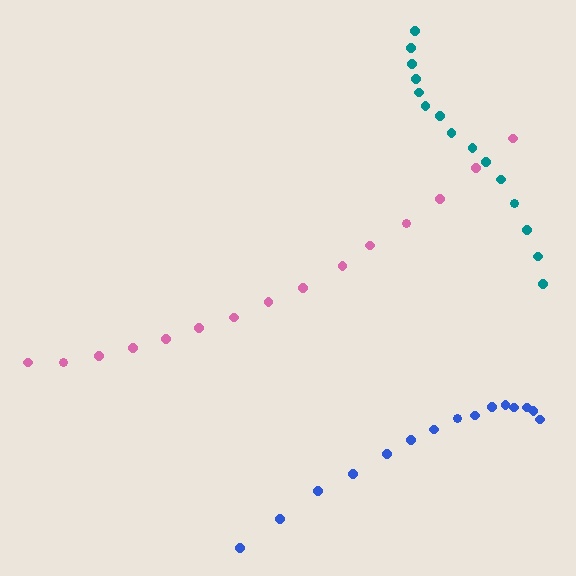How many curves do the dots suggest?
There are 3 distinct paths.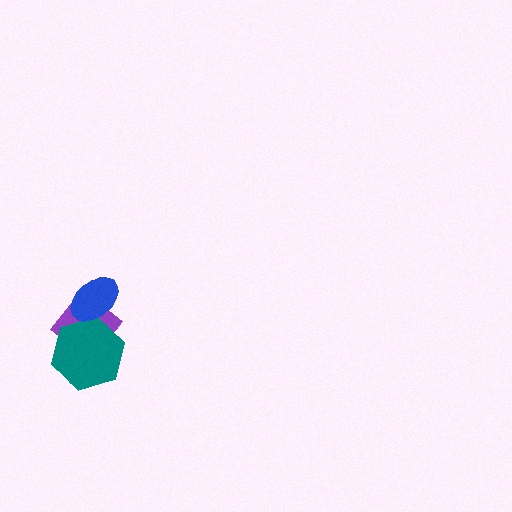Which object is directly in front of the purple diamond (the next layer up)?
The teal hexagon is directly in front of the purple diamond.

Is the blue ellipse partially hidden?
No, no other shape covers it.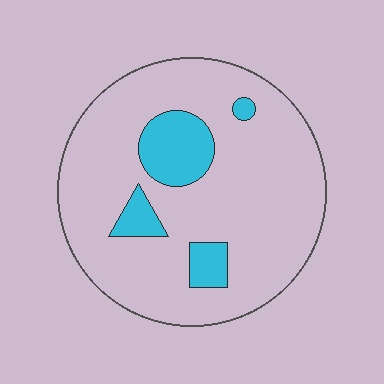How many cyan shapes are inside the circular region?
4.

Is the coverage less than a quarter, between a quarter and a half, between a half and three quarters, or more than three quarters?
Less than a quarter.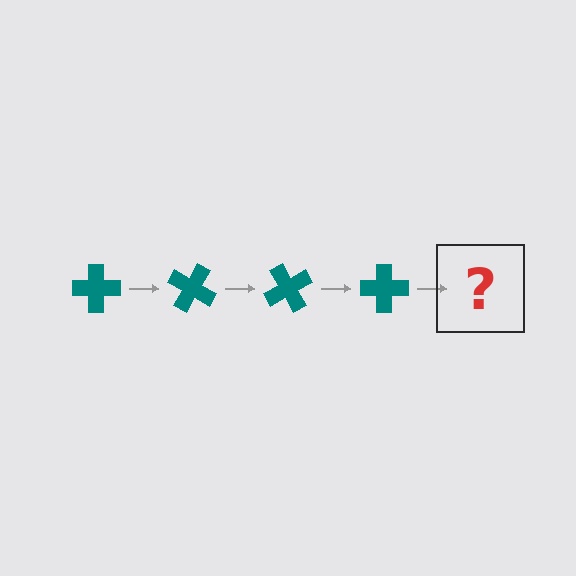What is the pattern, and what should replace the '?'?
The pattern is that the cross rotates 30 degrees each step. The '?' should be a teal cross rotated 120 degrees.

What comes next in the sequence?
The next element should be a teal cross rotated 120 degrees.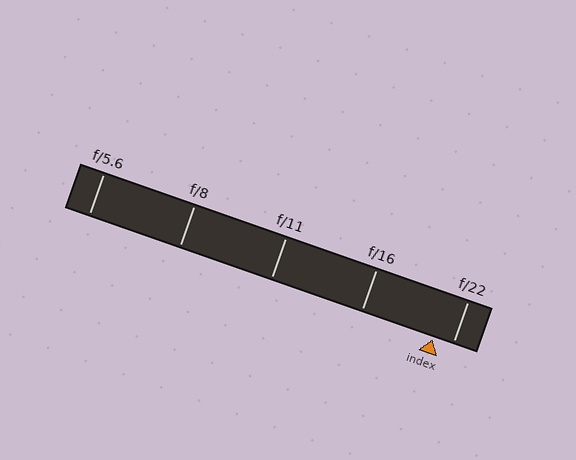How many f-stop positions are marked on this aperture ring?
There are 5 f-stop positions marked.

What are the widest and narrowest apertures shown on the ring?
The widest aperture shown is f/5.6 and the narrowest is f/22.